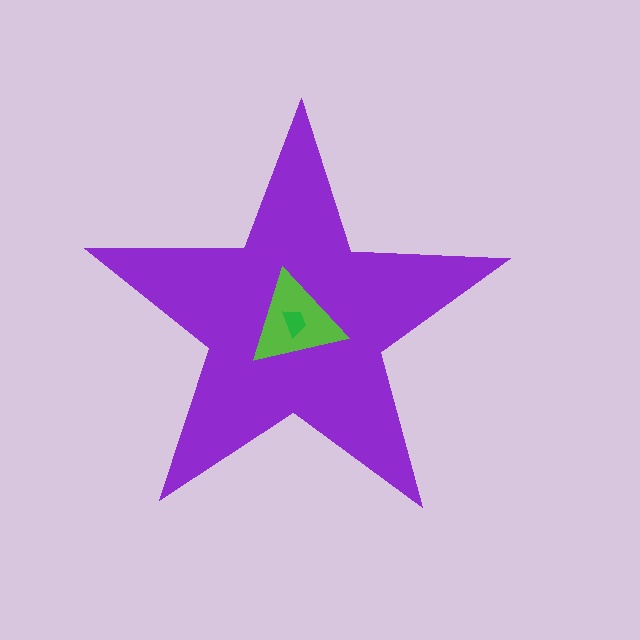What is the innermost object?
The green trapezoid.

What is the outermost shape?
The purple star.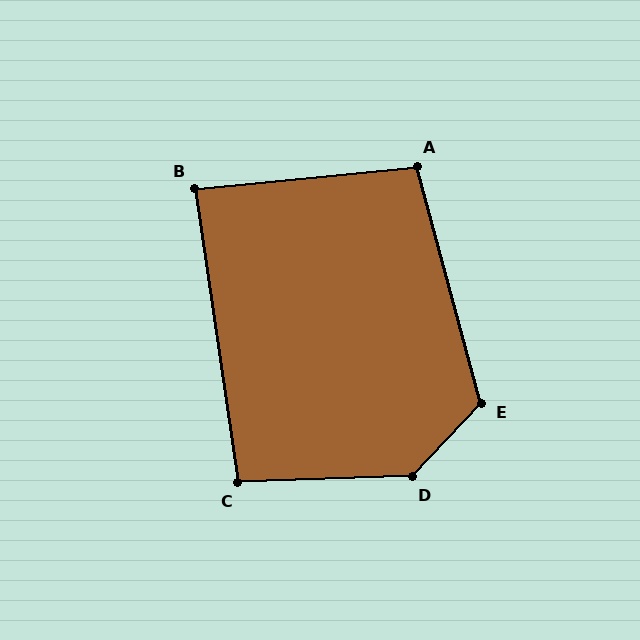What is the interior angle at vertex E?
Approximately 121 degrees (obtuse).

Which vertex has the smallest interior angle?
B, at approximately 87 degrees.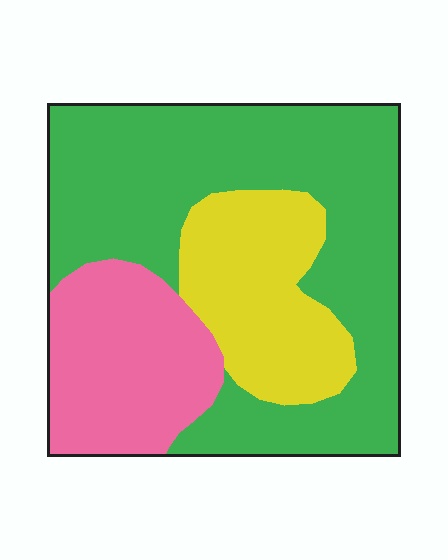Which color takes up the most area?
Green, at roughly 55%.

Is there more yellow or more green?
Green.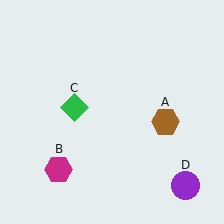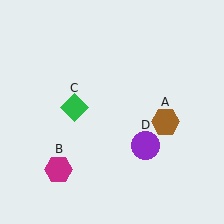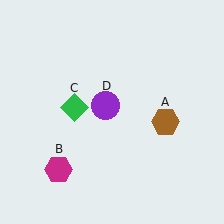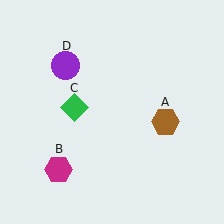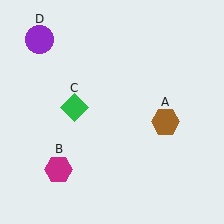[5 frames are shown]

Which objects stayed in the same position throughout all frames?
Brown hexagon (object A) and magenta hexagon (object B) and green diamond (object C) remained stationary.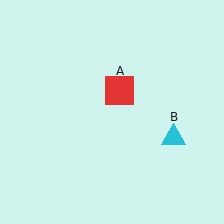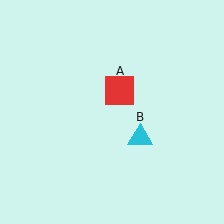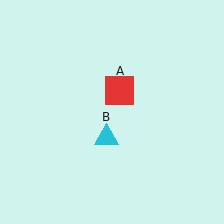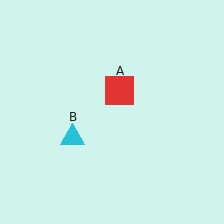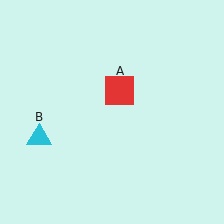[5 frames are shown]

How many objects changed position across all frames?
1 object changed position: cyan triangle (object B).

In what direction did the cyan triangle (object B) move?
The cyan triangle (object B) moved left.